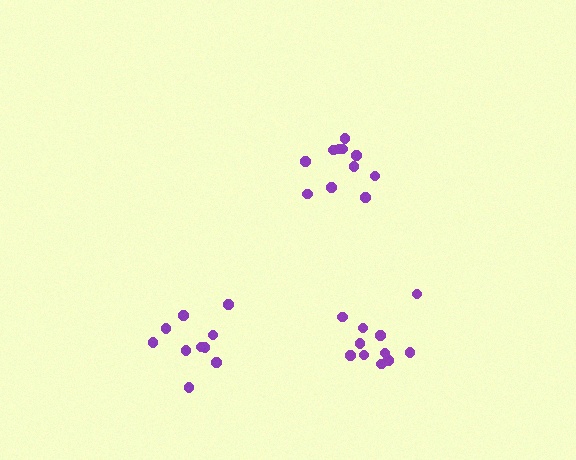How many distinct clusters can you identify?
There are 3 distinct clusters.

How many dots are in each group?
Group 1: 10 dots, Group 2: 11 dots, Group 3: 11 dots (32 total).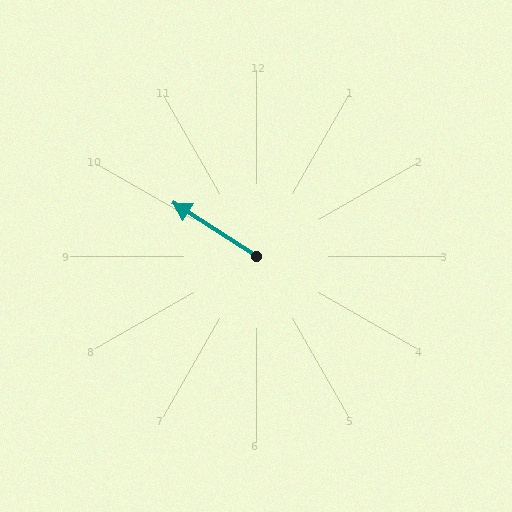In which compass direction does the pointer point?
Northwest.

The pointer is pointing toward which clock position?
Roughly 10 o'clock.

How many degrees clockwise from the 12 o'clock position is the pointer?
Approximately 303 degrees.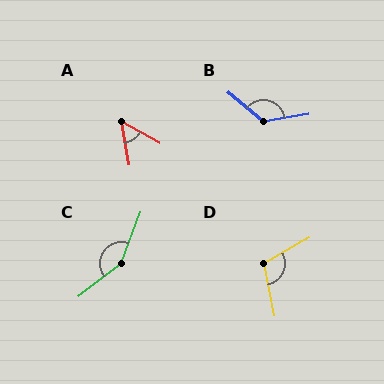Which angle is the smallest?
A, at approximately 52 degrees.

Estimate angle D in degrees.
Approximately 108 degrees.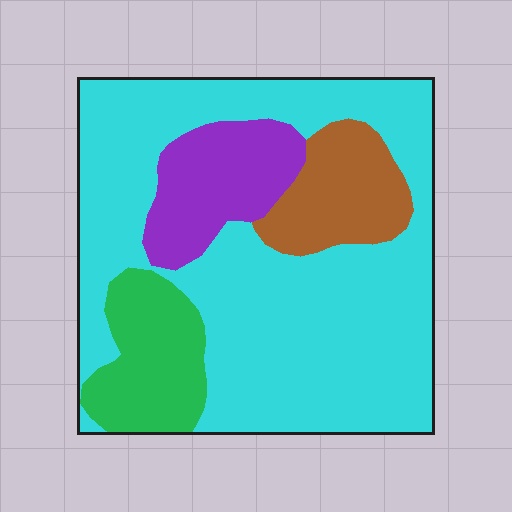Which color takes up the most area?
Cyan, at roughly 65%.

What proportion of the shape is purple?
Purple covers about 10% of the shape.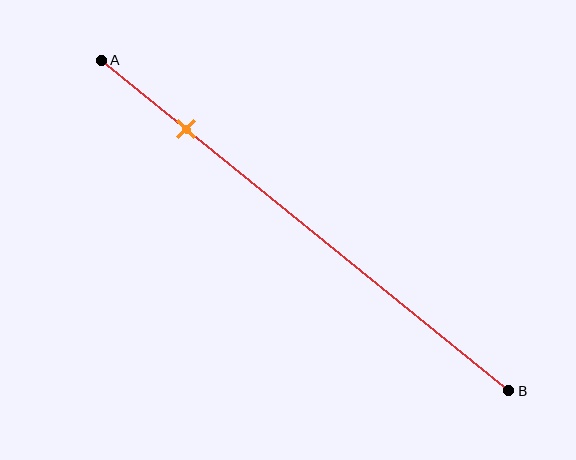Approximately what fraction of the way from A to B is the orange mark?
The orange mark is approximately 20% of the way from A to B.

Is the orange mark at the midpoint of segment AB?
No, the mark is at about 20% from A, not at the 50% midpoint.